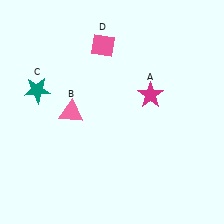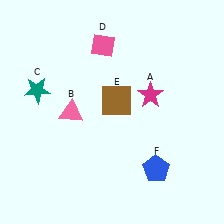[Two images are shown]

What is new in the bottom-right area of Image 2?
A blue pentagon (F) was added in the bottom-right area of Image 2.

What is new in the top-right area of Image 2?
A brown square (E) was added in the top-right area of Image 2.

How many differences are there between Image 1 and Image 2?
There are 2 differences between the two images.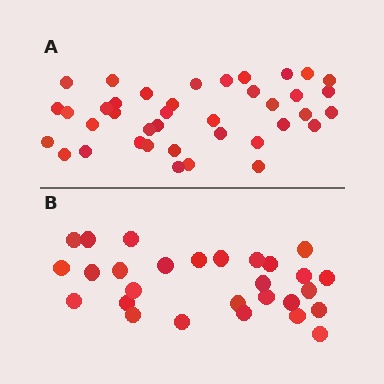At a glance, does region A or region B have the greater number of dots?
Region A (the top region) has more dots.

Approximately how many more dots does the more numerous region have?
Region A has roughly 12 or so more dots than region B.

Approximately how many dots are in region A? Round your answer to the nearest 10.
About 40 dots. (The exact count is 39, which rounds to 40.)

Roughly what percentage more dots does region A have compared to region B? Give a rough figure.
About 40% more.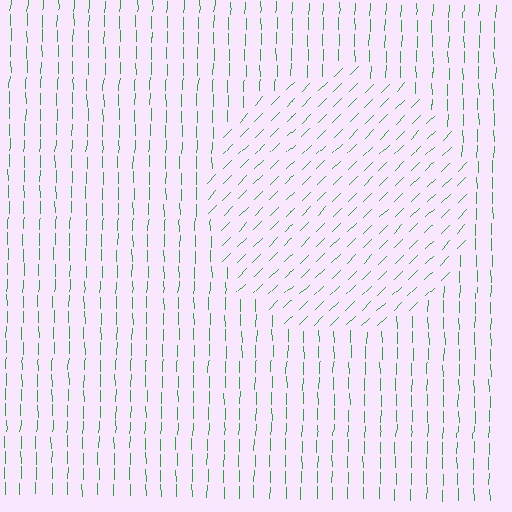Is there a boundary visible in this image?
Yes, there is a texture boundary formed by a change in line orientation.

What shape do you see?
I see a circle.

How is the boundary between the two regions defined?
The boundary is defined purely by a change in line orientation (approximately 45 degrees difference). All lines are the same color and thickness.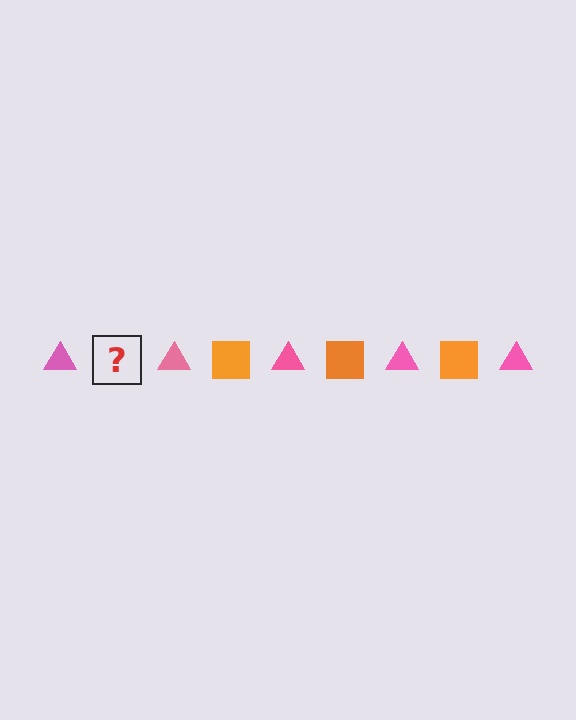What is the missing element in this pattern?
The missing element is an orange square.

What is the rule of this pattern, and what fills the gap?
The rule is that the pattern alternates between pink triangle and orange square. The gap should be filled with an orange square.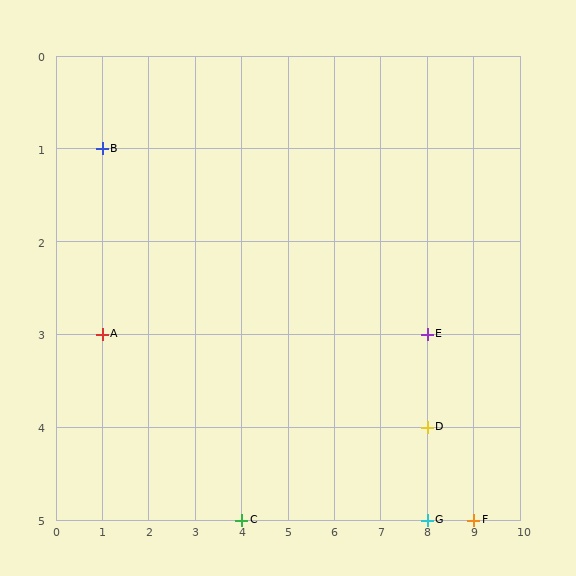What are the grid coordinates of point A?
Point A is at grid coordinates (1, 3).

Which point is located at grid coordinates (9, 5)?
Point F is at (9, 5).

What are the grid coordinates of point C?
Point C is at grid coordinates (4, 5).